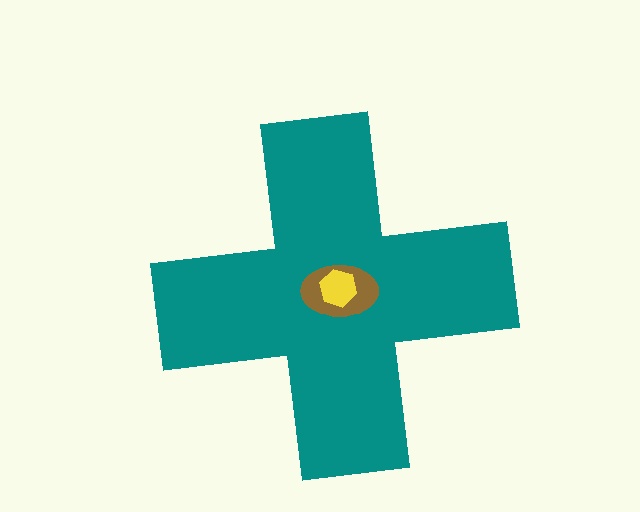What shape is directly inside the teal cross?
The brown ellipse.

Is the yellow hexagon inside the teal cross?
Yes.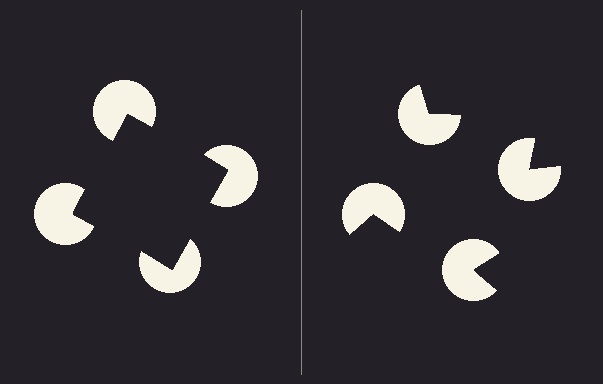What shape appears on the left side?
An illusory square.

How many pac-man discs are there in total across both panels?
8 — 4 on each side.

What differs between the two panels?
The pac-man discs are positioned identically on both sides; only the wedge orientations differ. On the left they align to a square; on the right they are misaligned.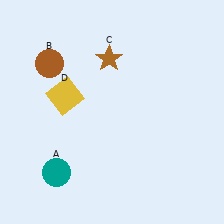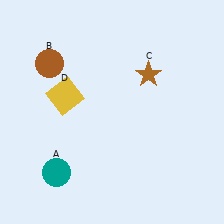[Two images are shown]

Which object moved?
The brown star (C) moved right.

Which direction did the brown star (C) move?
The brown star (C) moved right.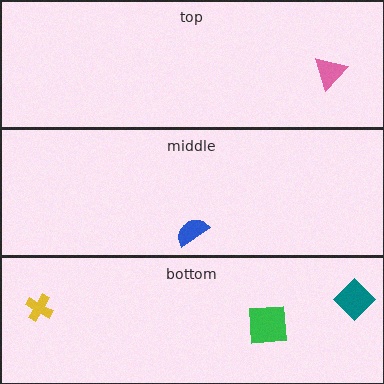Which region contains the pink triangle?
The top region.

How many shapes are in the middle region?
1.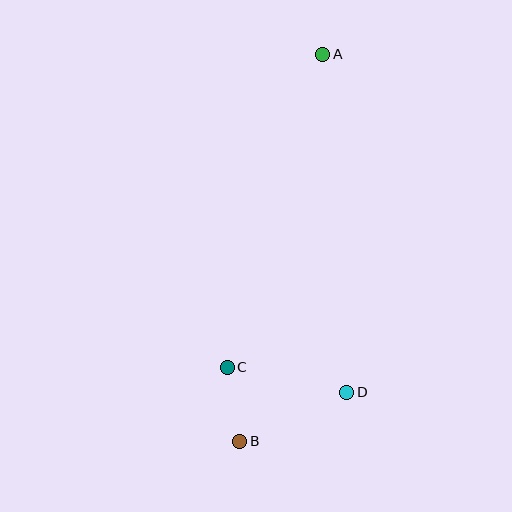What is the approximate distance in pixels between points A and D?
The distance between A and D is approximately 339 pixels.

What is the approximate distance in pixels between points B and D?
The distance between B and D is approximately 118 pixels.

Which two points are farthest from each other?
Points A and B are farthest from each other.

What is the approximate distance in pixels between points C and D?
The distance between C and D is approximately 122 pixels.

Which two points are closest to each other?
Points B and C are closest to each other.